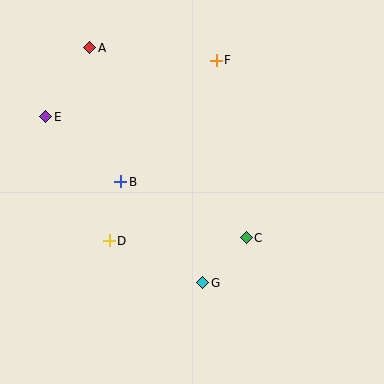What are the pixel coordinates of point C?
Point C is at (246, 238).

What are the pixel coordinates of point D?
Point D is at (109, 241).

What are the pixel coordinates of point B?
Point B is at (121, 182).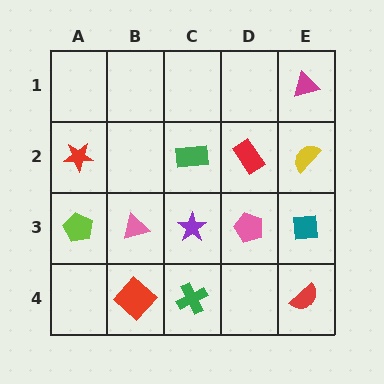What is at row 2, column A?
A red star.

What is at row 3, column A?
A lime pentagon.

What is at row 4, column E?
A red semicircle.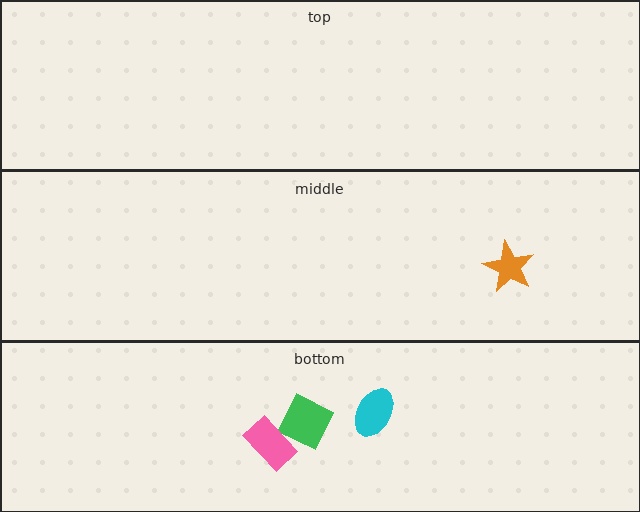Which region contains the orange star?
The middle region.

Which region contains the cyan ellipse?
The bottom region.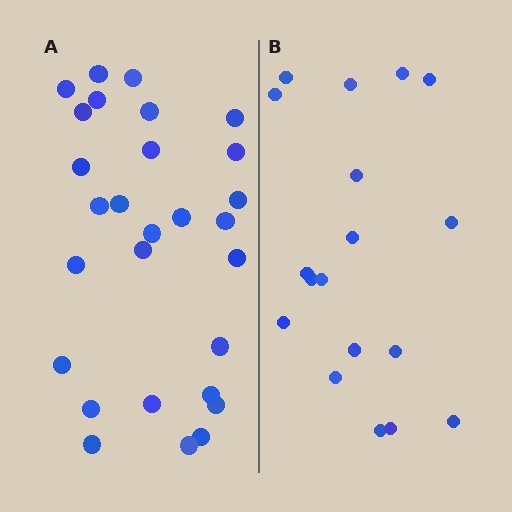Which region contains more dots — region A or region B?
Region A (the left region) has more dots.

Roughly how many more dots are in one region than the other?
Region A has roughly 10 or so more dots than region B.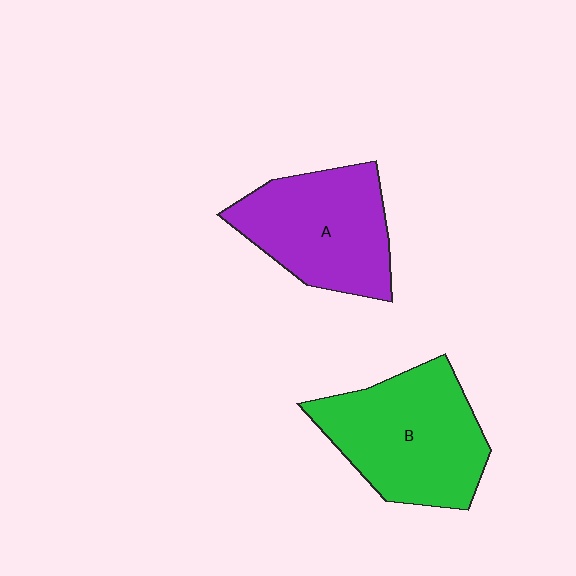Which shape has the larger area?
Shape B (green).